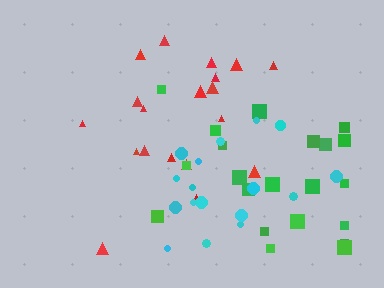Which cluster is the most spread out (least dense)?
Green.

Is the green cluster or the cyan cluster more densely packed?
Cyan.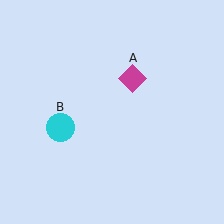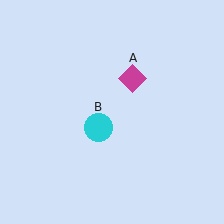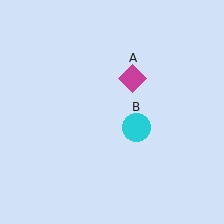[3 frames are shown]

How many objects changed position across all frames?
1 object changed position: cyan circle (object B).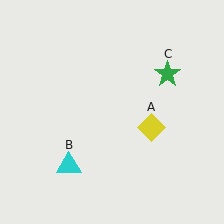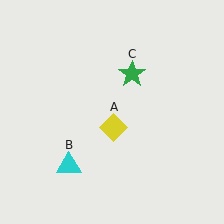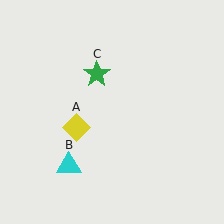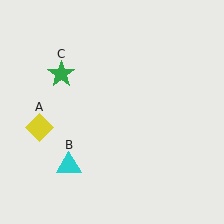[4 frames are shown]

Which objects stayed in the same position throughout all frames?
Cyan triangle (object B) remained stationary.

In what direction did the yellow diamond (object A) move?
The yellow diamond (object A) moved left.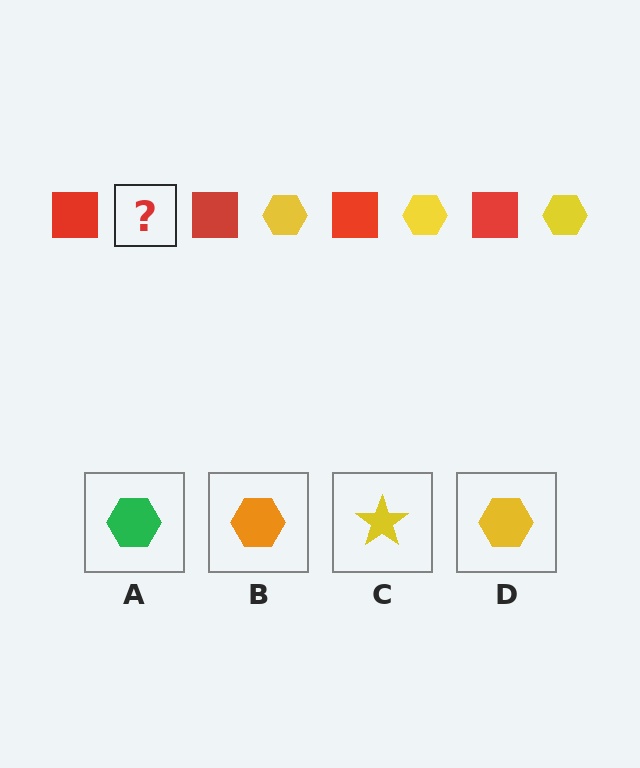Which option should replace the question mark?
Option D.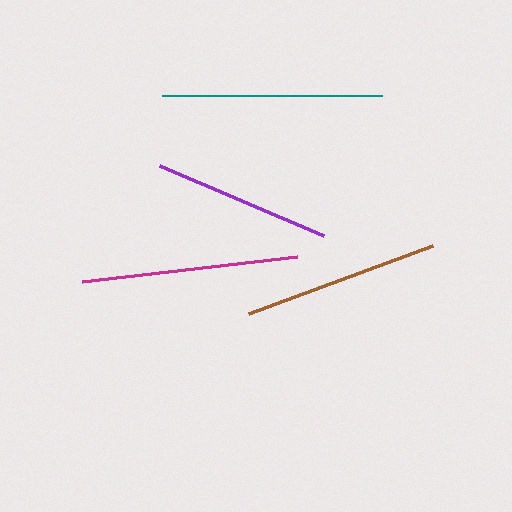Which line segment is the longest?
The teal line is the longest at approximately 221 pixels.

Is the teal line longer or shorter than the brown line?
The teal line is longer than the brown line.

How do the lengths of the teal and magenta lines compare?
The teal and magenta lines are approximately the same length.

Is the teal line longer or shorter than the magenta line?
The teal line is longer than the magenta line.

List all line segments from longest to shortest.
From longest to shortest: teal, magenta, brown, purple.